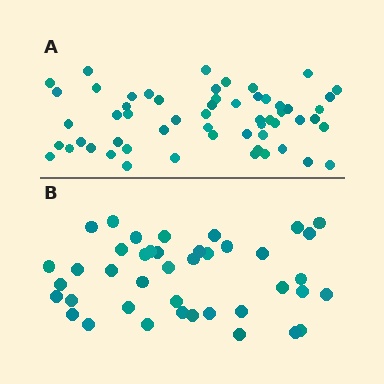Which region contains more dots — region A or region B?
Region A (the top region) has more dots.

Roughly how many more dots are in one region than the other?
Region A has approximately 15 more dots than region B.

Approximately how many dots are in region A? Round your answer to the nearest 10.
About 60 dots. (The exact count is 57, which rounds to 60.)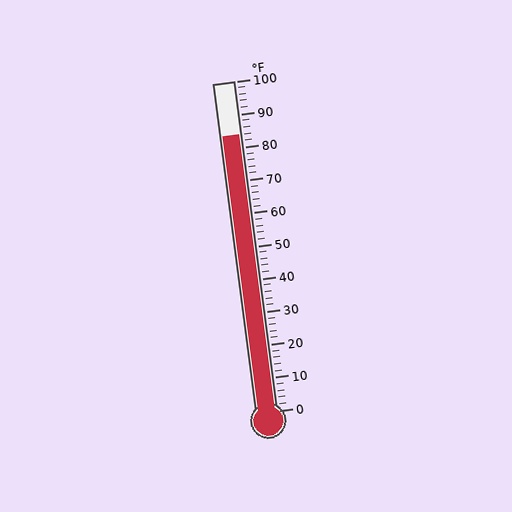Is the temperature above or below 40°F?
The temperature is above 40°F.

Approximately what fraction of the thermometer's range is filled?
The thermometer is filled to approximately 85% of its range.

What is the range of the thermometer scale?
The thermometer scale ranges from 0°F to 100°F.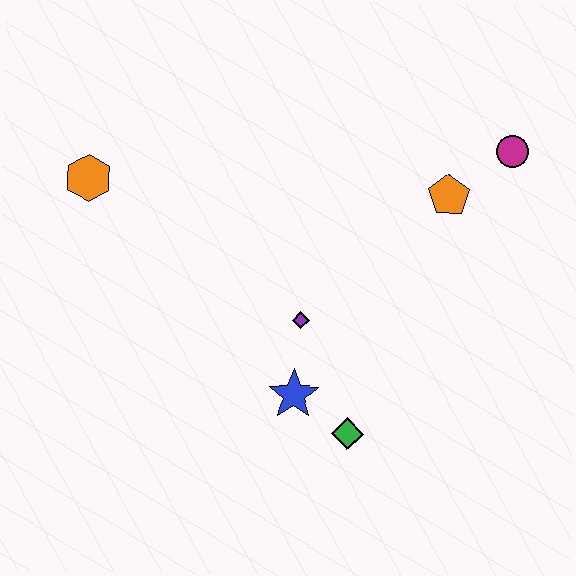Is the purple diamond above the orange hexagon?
No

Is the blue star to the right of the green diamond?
No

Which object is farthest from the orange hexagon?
The magenta circle is farthest from the orange hexagon.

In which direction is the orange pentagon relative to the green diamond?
The orange pentagon is above the green diamond.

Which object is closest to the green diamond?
The blue star is closest to the green diamond.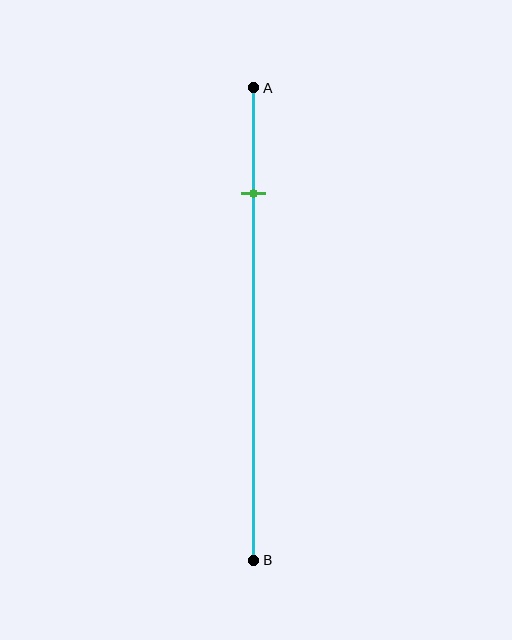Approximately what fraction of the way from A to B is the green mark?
The green mark is approximately 20% of the way from A to B.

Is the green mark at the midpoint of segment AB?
No, the mark is at about 20% from A, not at the 50% midpoint.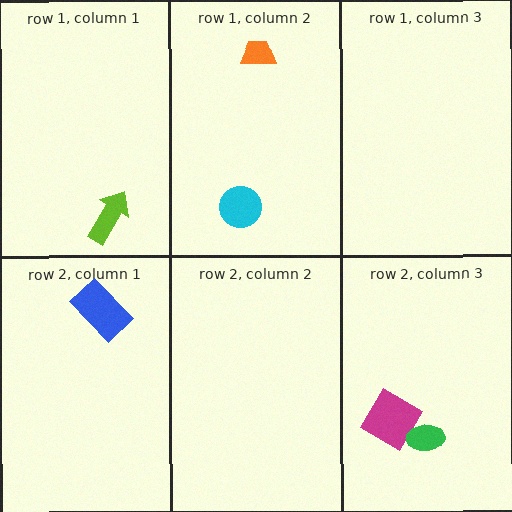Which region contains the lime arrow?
The row 1, column 1 region.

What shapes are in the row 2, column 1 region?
The blue rectangle.